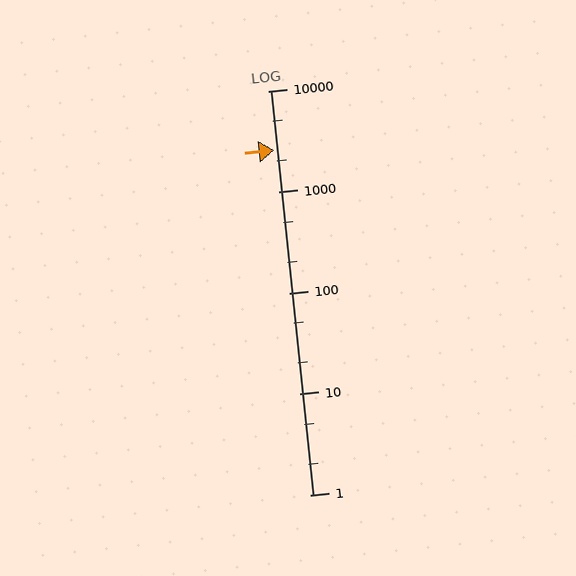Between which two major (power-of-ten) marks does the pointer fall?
The pointer is between 1000 and 10000.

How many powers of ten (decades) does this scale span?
The scale spans 4 decades, from 1 to 10000.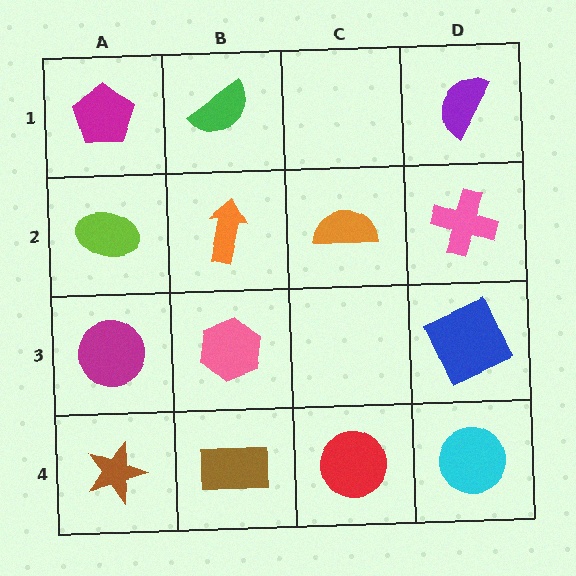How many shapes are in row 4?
4 shapes.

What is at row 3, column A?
A magenta circle.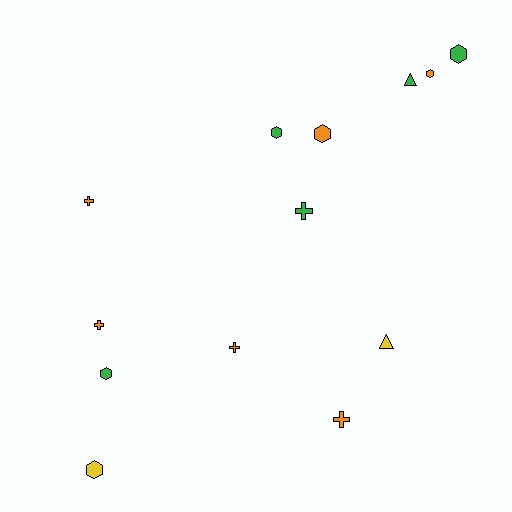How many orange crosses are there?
There are 4 orange crosses.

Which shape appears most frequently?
Hexagon, with 6 objects.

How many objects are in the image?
There are 13 objects.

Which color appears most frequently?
Orange, with 6 objects.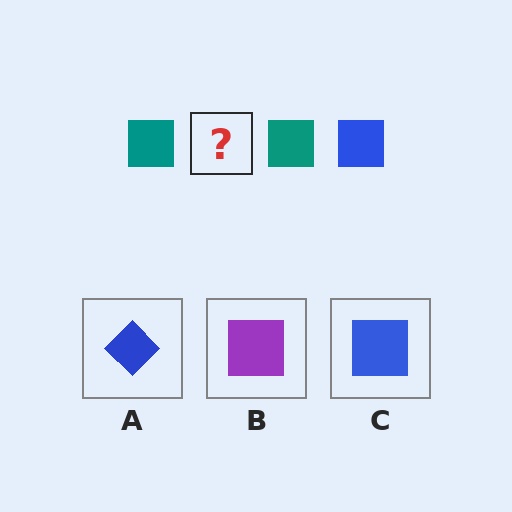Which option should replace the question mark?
Option C.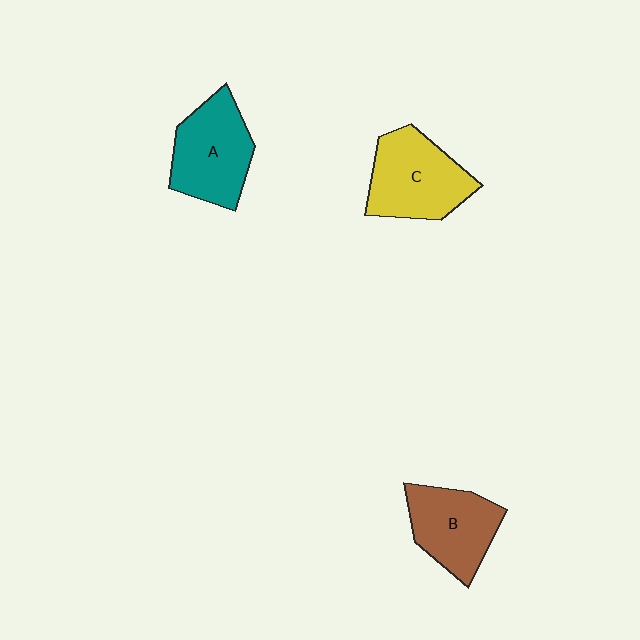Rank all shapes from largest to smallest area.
From largest to smallest: C (yellow), A (teal), B (brown).